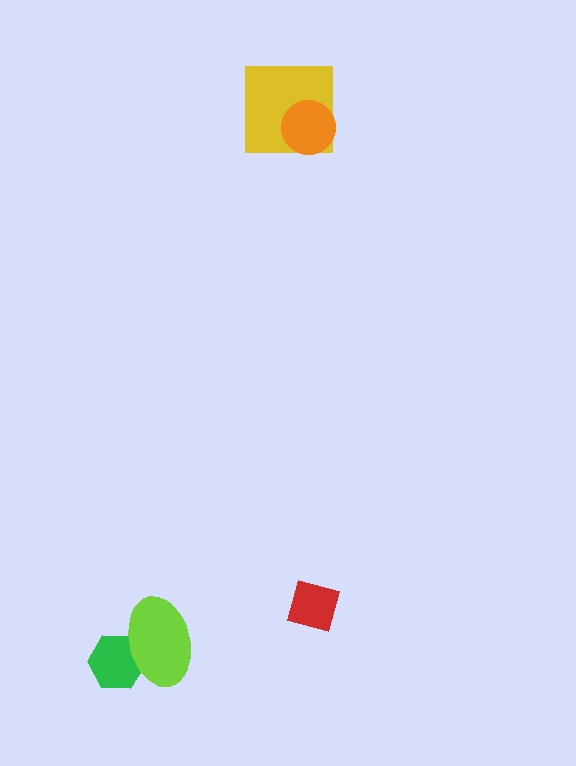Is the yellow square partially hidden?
Yes, it is partially covered by another shape.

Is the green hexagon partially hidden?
Yes, it is partially covered by another shape.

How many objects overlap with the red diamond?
0 objects overlap with the red diamond.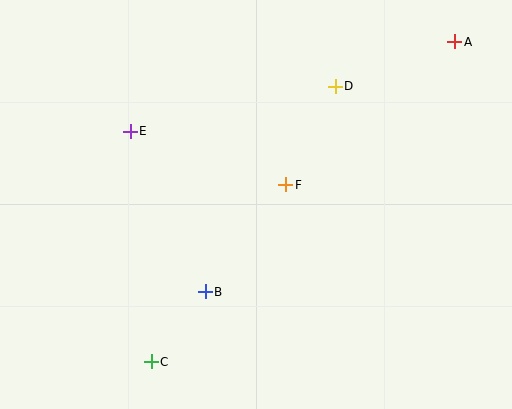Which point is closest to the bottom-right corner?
Point F is closest to the bottom-right corner.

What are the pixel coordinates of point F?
Point F is at (286, 185).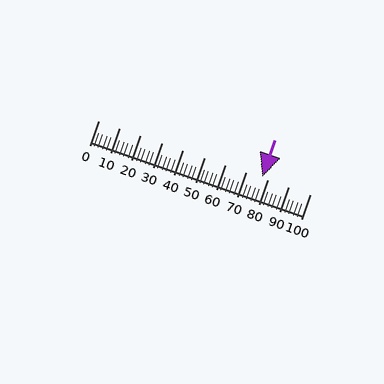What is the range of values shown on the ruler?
The ruler shows values from 0 to 100.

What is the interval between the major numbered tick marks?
The major tick marks are spaced 10 units apart.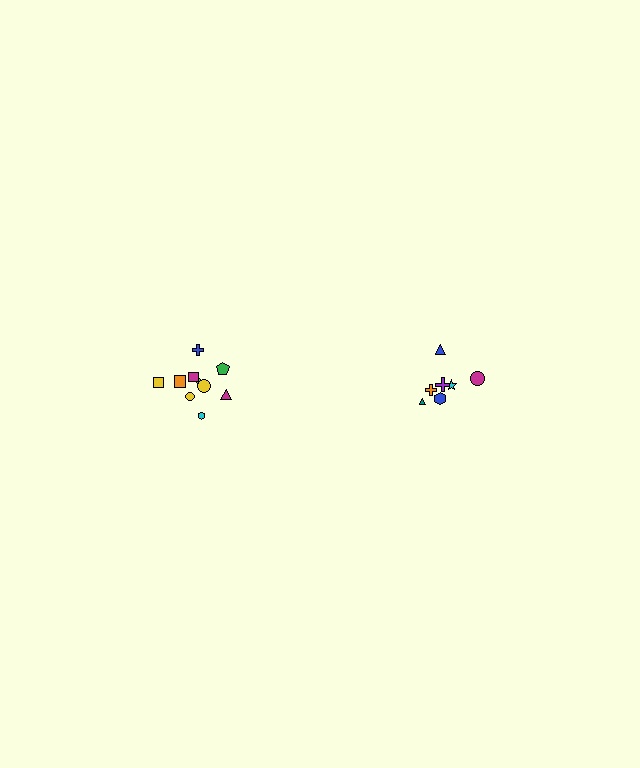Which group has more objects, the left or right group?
The left group.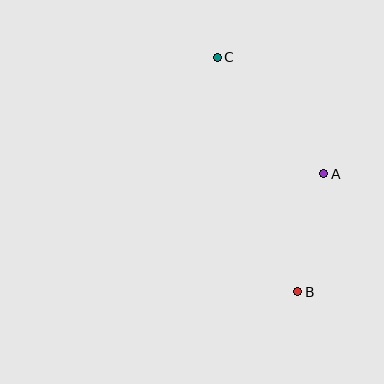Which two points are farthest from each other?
Points B and C are farthest from each other.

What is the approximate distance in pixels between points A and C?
The distance between A and C is approximately 158 pixels.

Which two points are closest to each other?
Points A and B are closest to each other.